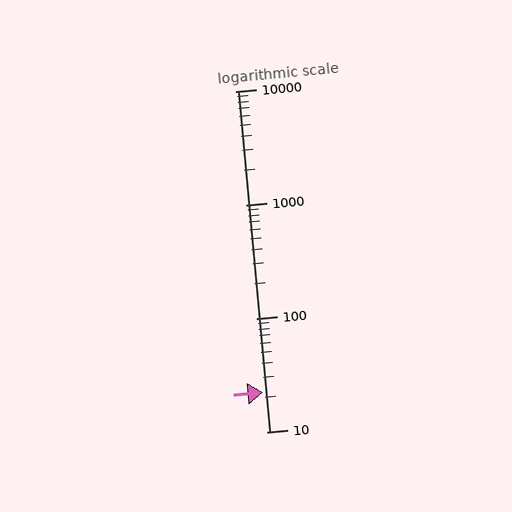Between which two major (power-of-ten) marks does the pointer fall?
The pointer is between 10 and 100.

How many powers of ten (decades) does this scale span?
The scale spans 3 decades, from 10 to 10000.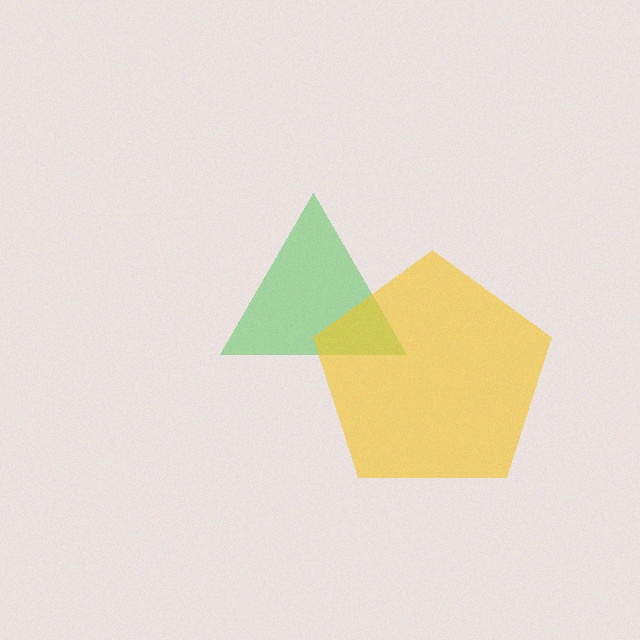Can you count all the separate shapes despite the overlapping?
Yes, there are 2 separate shapes.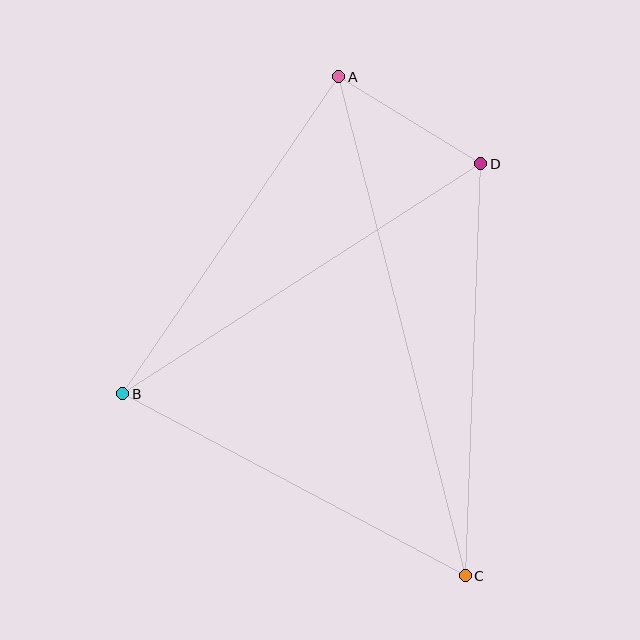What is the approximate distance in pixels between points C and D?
The distance between C and D is approximately 412 pixels.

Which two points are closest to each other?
Points A and D are closest to each other.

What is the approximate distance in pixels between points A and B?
The distance between A and B is approximately 384 pixels.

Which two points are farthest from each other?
Points A and C are farthest from each other.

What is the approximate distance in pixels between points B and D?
The distance between B and D is approximately 426 pixels.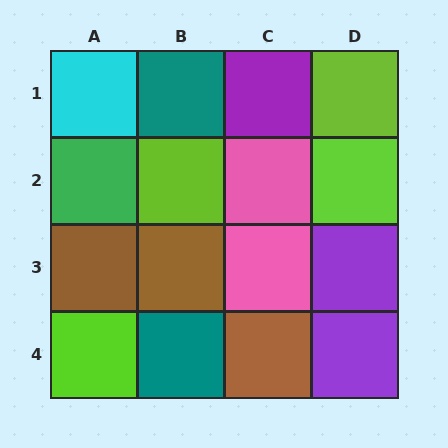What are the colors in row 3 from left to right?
Brown, brown, pink, purple.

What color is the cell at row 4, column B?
Teal.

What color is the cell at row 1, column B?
Teal.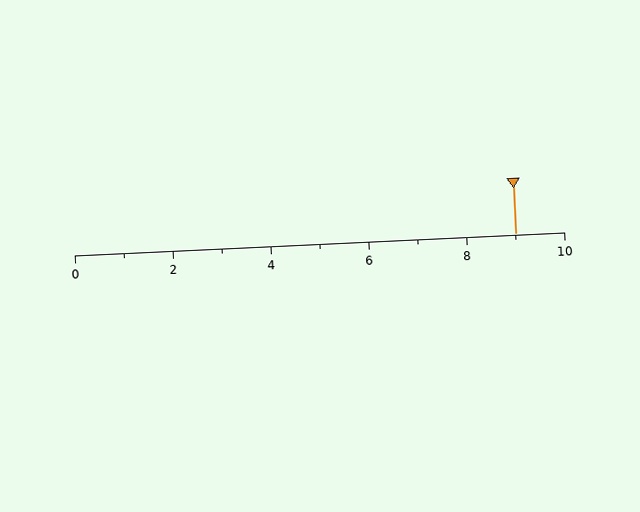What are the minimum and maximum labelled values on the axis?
The axis runs from 0 to 10.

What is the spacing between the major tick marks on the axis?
The major ticks are spaced 2 apart.